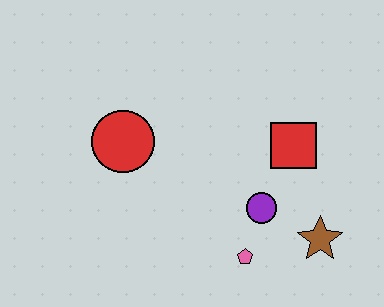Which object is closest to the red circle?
The purple circle is closest to the red circle.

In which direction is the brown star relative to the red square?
The brown star is below the red square.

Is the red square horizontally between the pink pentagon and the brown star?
Yes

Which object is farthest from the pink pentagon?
The red circle is farthest from the pink pentagon.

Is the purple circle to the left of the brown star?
Yes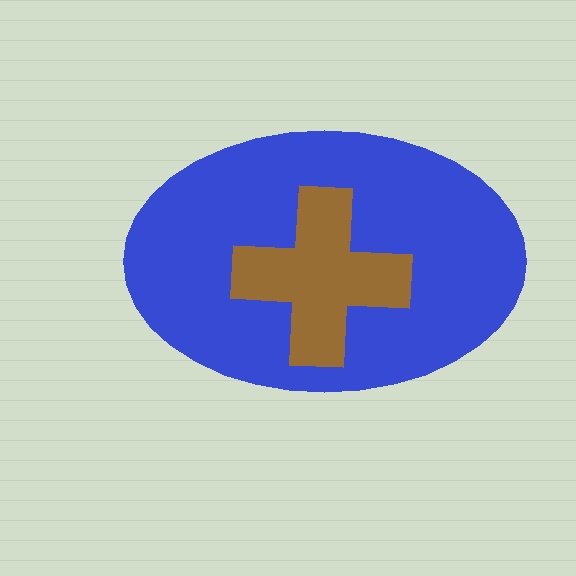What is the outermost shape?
The blue ellipse.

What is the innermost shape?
The brown cross.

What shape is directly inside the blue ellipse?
The brown cross.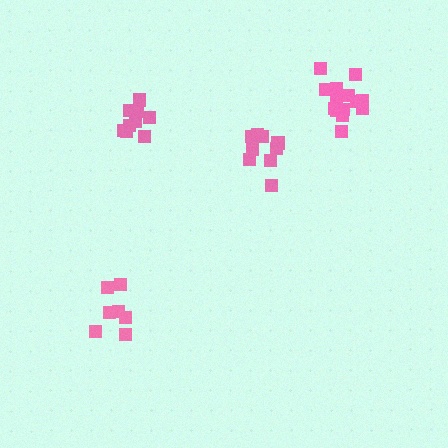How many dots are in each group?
Group 1: 14 dots, Group 2: 9 dots, Group 3: 10 dots, Group 4: 8 dots (41 total).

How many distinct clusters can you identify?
There are 4 distinct clusters.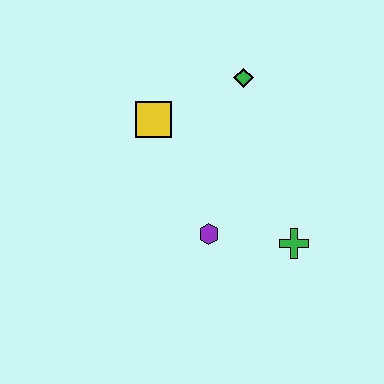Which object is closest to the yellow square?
The green diamond is closest to the yellow square.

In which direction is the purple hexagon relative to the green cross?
The purple hexagon is to the left of the green cross.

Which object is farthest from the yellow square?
The green cross is farthest from the yellow square.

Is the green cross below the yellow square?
Yes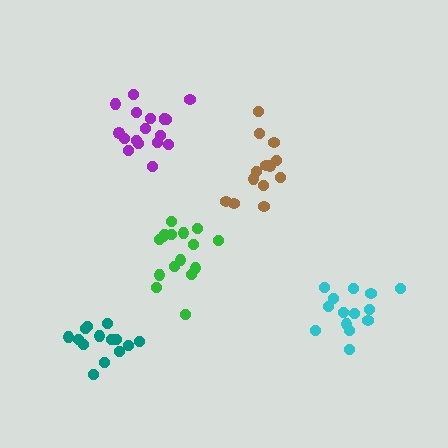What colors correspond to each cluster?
The clusters are colored: cyan, green, brown, purple, teal.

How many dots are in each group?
Group 1: 14 dots, Group 2: 16 dots, Group 3: 13 dots, Group 4: 18 dots, Group 5: 14 dots (75 total).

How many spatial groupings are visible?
There are 5 spatial groupings.